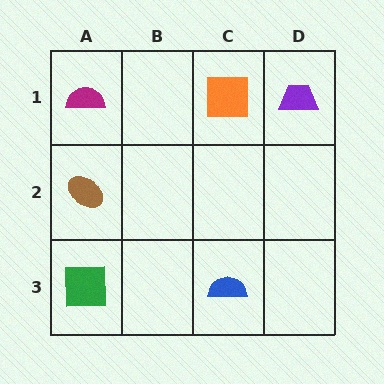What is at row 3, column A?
A green square.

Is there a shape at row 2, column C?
No, that cell is empty.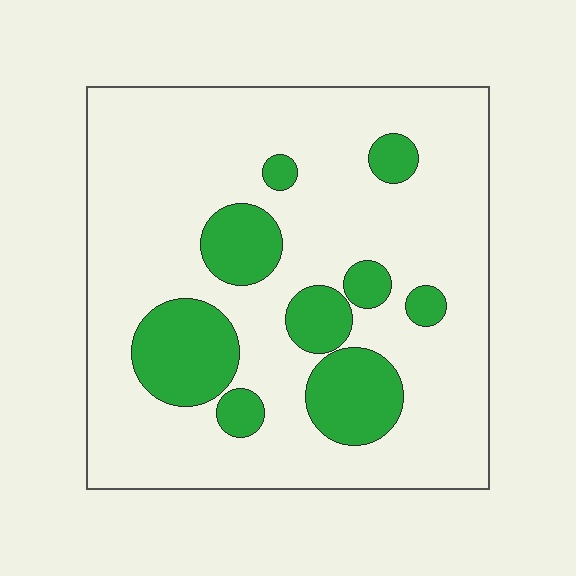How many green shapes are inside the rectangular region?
9.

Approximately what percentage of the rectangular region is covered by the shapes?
Approximately 20%.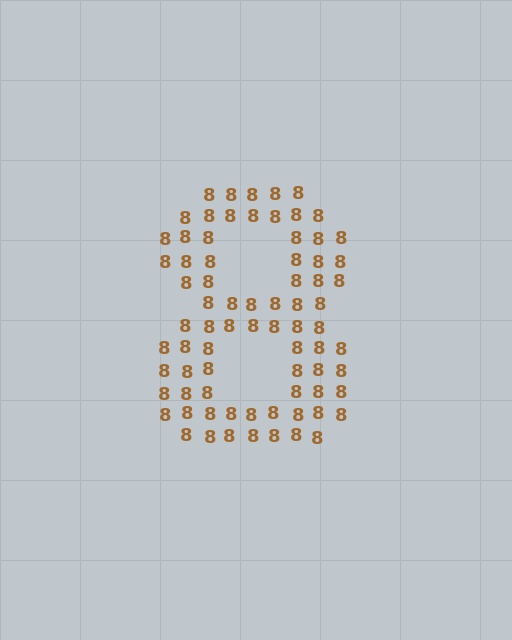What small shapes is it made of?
It is made of small digit 8's.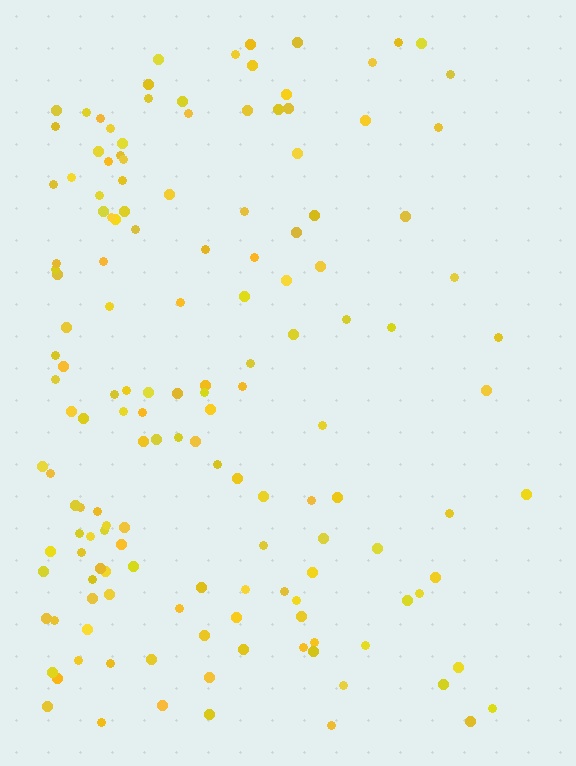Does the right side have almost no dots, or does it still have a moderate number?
Still a moderate number, just noticeably fewer than the left.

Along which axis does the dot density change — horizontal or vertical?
Horizontal.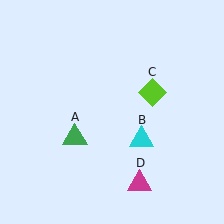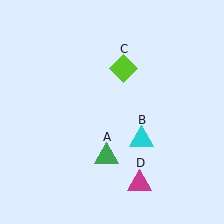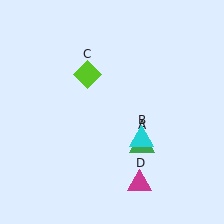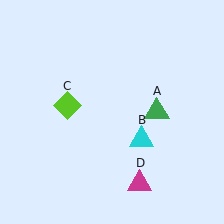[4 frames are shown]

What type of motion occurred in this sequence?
The green triangle (object A), lime diamond (object C) rotated counterclockwise around the center of the scene.